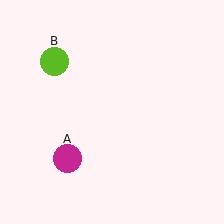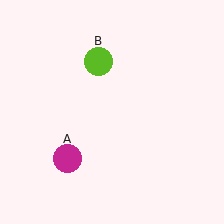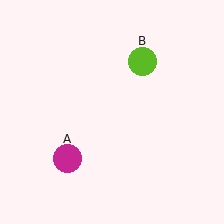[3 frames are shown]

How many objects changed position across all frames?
1 object changed position: lime circle (object B).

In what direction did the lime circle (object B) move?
The lime circle (object B) moved right.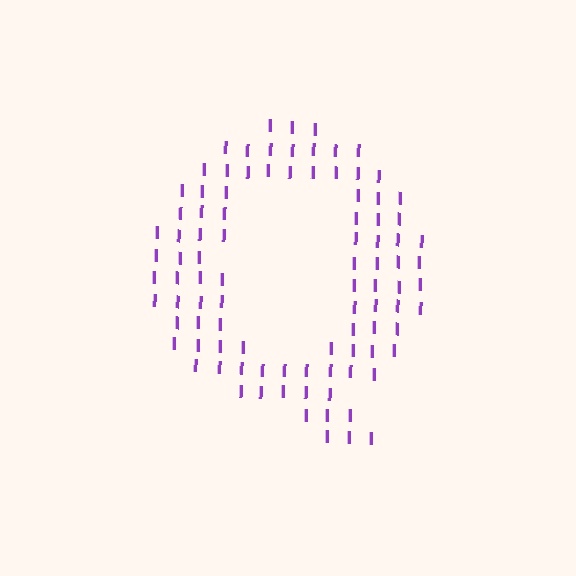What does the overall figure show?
The overall figure shows the letter Q.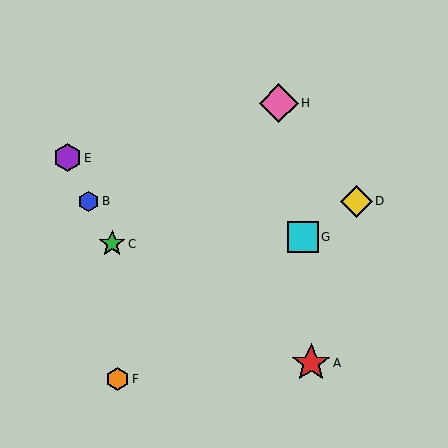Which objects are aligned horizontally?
Objects B, D are aligned horizontally.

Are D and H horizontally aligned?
No, D is at y≈201 and H is at y≈103.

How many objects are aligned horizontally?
2 objects (B, D) are aligned horizontally.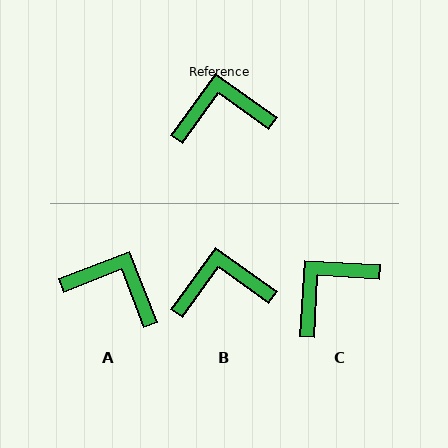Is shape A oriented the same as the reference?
No, it is off by about 33 degrees.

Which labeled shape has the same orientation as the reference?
B.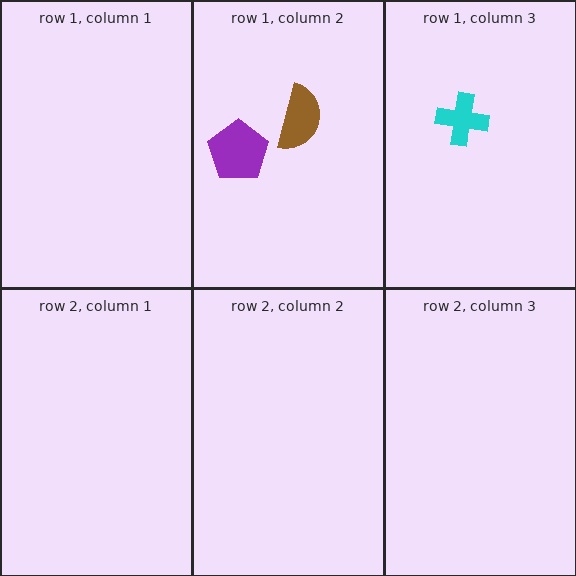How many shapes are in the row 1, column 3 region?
1.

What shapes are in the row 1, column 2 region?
The brown semicircle, the purple pentagon.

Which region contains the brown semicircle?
The row 1, column 2 region.